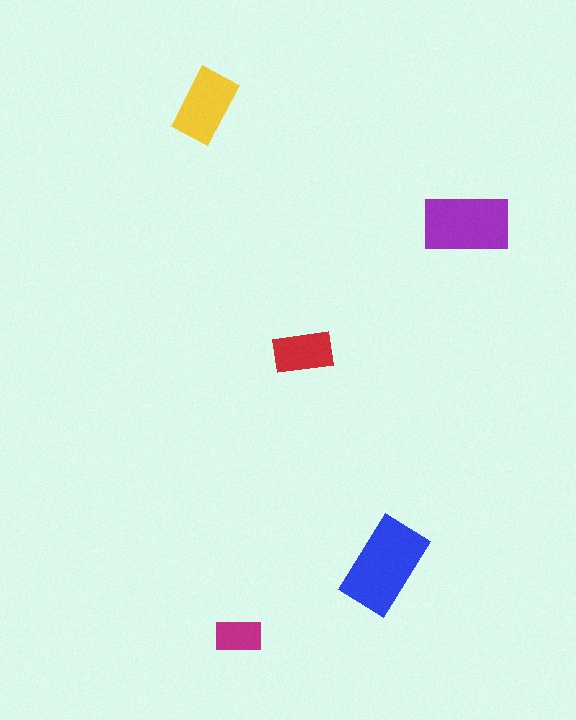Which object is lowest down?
The magenta rectangle is bottommost.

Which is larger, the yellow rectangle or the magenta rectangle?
The yellow one.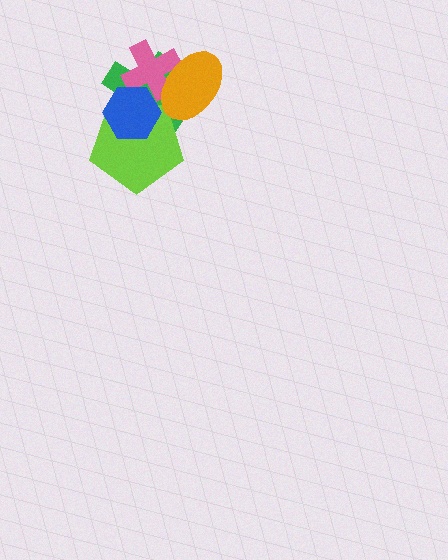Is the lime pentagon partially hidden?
Yes, it is partially covered by another shape.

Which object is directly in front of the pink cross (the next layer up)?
The blue hexagon is directly in front of the pink cross.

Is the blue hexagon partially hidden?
No, no other shape covers it.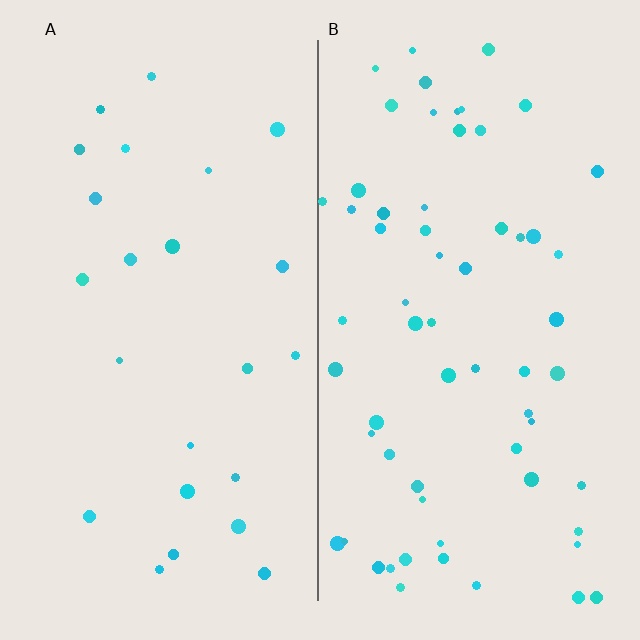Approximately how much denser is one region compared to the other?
Approximately 2.6× — region B over region A.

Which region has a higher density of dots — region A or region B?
B (the right).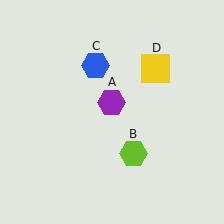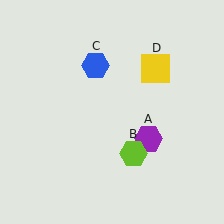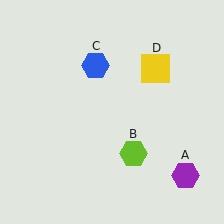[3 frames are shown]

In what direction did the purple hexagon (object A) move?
The purple hexagon (object A) moved down and to the right.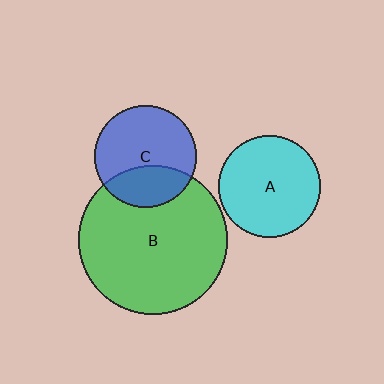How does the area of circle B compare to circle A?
Approximately 2.1 times.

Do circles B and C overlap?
Yes.